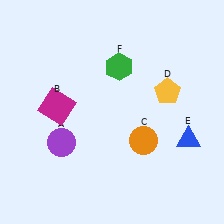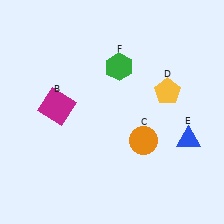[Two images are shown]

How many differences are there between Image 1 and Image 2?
There is 1 difference between the two images.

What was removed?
The purple circle (A) was removed in Image 2.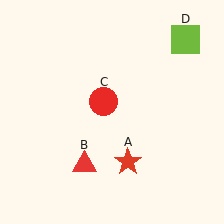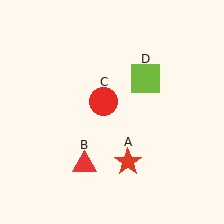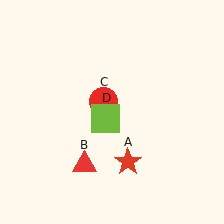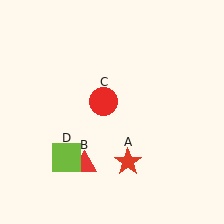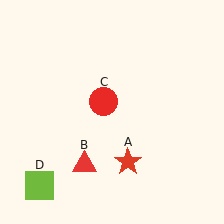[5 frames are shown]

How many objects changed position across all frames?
1 object changed position: lime square (object D).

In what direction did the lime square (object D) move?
The lime square (object D) moved down and to the left.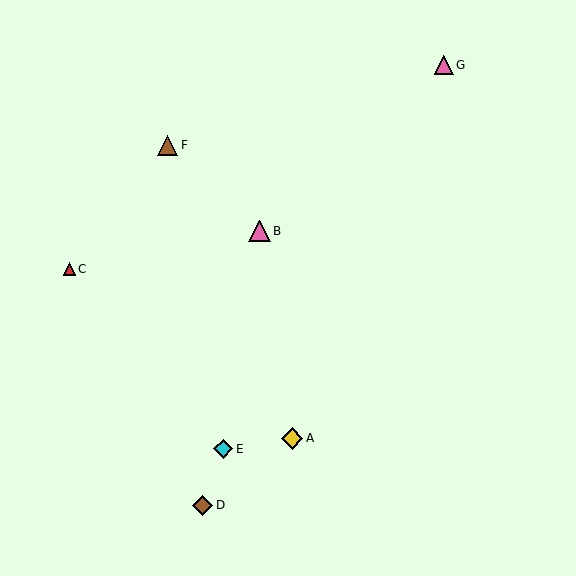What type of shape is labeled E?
Shape E is a cyan diamond.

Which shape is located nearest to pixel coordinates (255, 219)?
The pink triangle (labeled B) at (260, 231) is nearest to that location.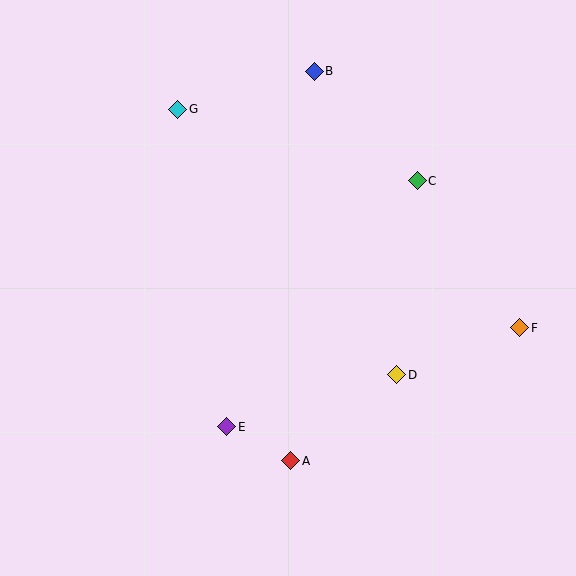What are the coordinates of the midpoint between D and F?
The midpoint between D and F is at (458, 351).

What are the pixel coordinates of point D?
Point D is at (397, 375).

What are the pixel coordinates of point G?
Point G is at (178, 109).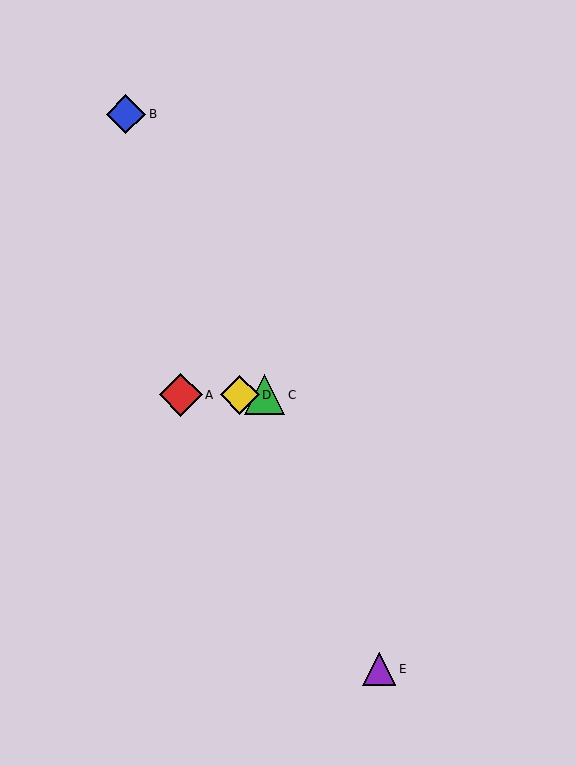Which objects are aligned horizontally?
Objects A, C, D are aligned horizontally.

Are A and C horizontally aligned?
Yes, both are at y≈395.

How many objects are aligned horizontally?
3 objects (A, C, D) are aligned horizontally.